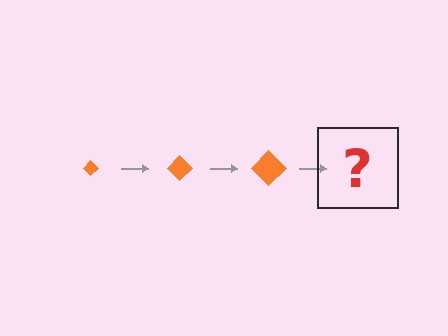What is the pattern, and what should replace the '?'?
The pattern is that the diamond gets progressively larger each step. The '?' should be an orange diamond, larger than the previous one.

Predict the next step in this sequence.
The next step is an orange diamond, larger than the previous one.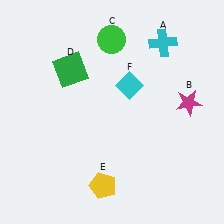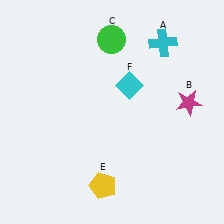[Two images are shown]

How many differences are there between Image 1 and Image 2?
There is 1 difference between the two images.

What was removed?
The green square (D) was removed in Image 2.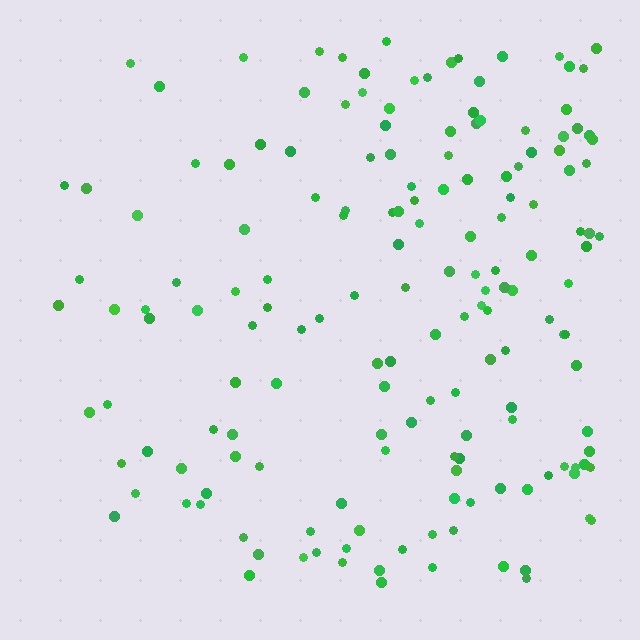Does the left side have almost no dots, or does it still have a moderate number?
Still a moderate number, just noticeably fewer than the right.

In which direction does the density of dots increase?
From left to right, with the right side densest.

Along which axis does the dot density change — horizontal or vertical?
Horizontal.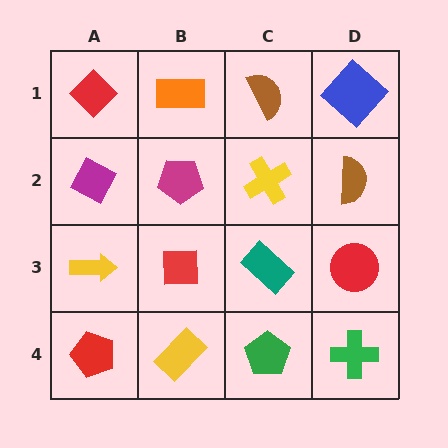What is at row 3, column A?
A yellow arrow.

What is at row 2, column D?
A brown semicircle.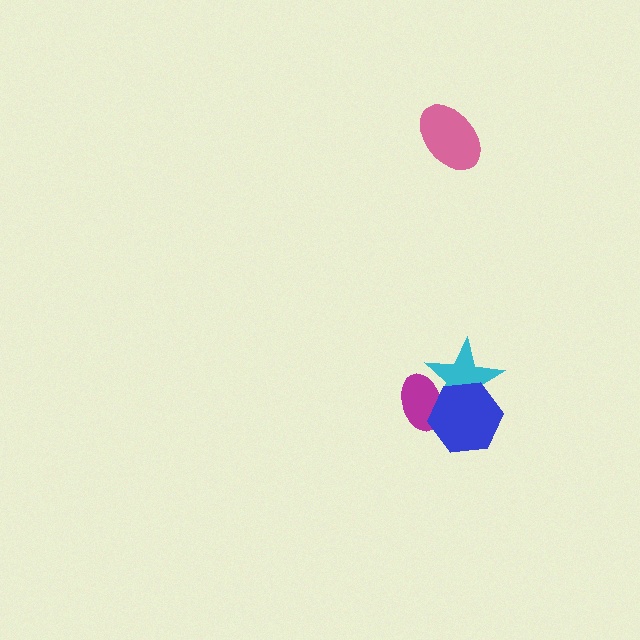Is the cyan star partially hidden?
Yes, it is partially covered by another shape.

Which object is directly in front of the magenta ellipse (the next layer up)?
The cyan star is directly in front of the magenta ellipse.